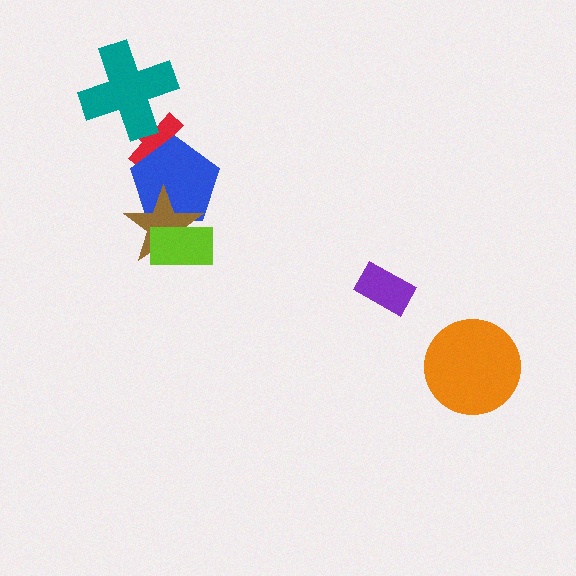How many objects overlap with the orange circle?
0 objects overlap with the orange circle.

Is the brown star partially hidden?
Yes, it is partially covered by another shape.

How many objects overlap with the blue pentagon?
3 objects overlap with the blue pentagon.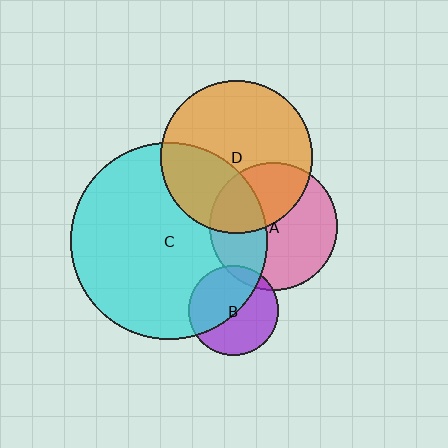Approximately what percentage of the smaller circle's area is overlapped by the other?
Approximately 40%.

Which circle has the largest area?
Circle C (cyan).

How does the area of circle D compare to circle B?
Approximately 2.8 times.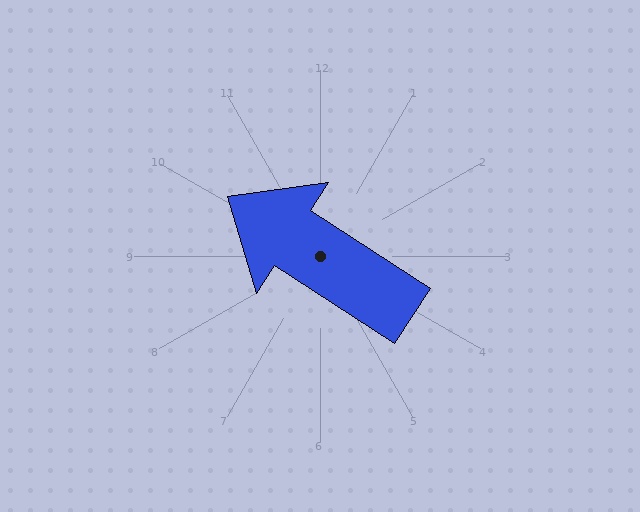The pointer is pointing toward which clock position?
Roughly 10 o'clock.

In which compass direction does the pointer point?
Northwest.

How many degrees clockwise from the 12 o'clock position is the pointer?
Approximately 303 degrees.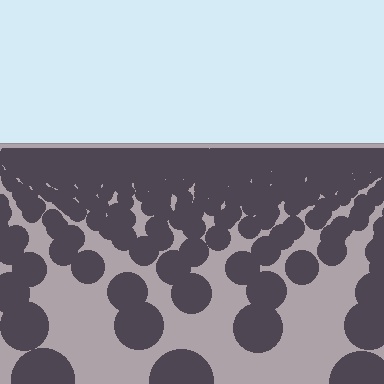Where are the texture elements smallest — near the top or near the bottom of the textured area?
Near the top.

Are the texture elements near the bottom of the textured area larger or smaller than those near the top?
Larger. Near the bottom, elements are closer to the viewer and appear at a bigger on-screen size.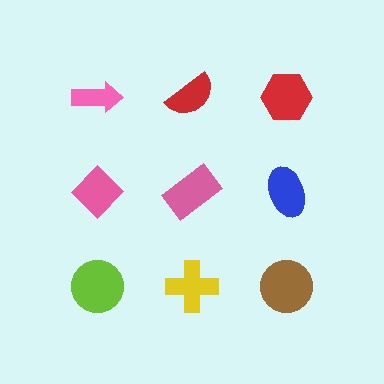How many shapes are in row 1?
3 shapes.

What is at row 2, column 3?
A blue ellipse.